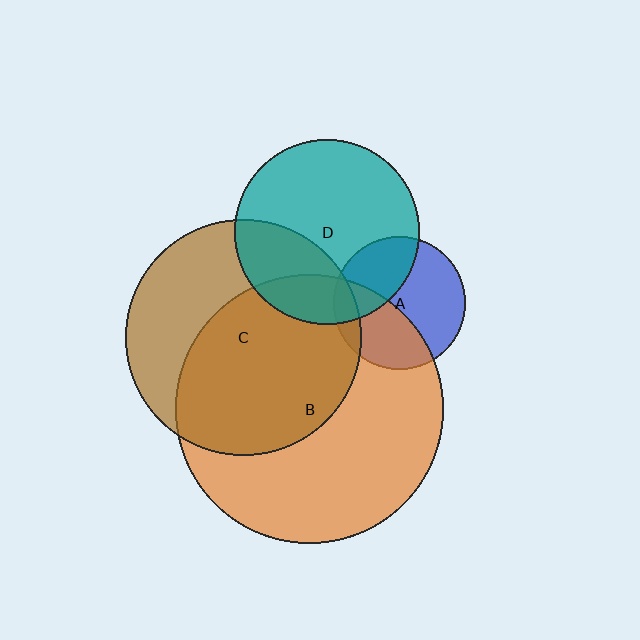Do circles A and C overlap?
Yes.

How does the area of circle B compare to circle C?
Approximately 1.3 times.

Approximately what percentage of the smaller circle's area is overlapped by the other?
Approximately 10%.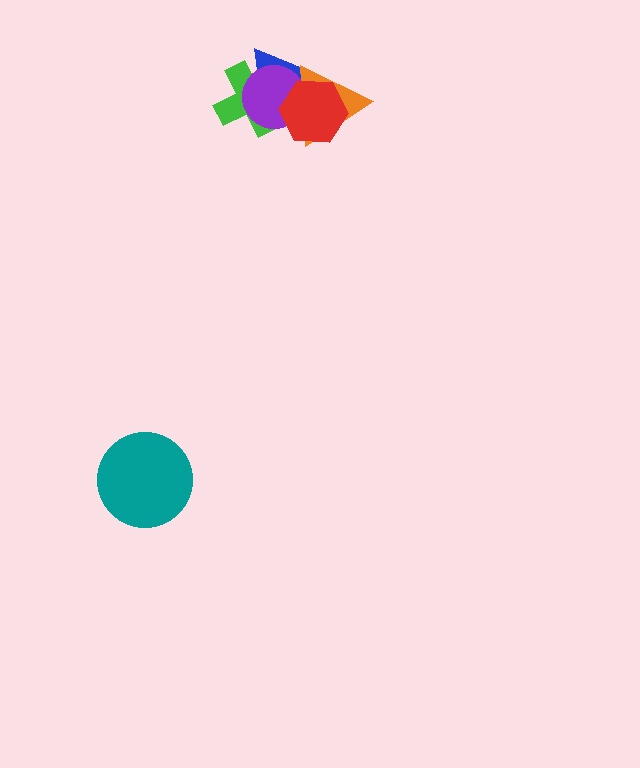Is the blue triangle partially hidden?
Yes, it is partially covered by another shape.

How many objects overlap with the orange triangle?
4 objects overlap with the orange triangle.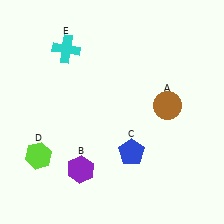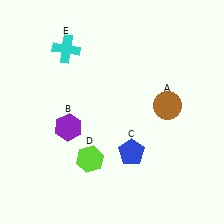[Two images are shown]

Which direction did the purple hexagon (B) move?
The purple hexagon (B) moved up.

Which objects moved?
The objects that moved are: the purple hexagon (B), the lime hexagon (D).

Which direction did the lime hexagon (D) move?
The lime hexagon (D) moved right.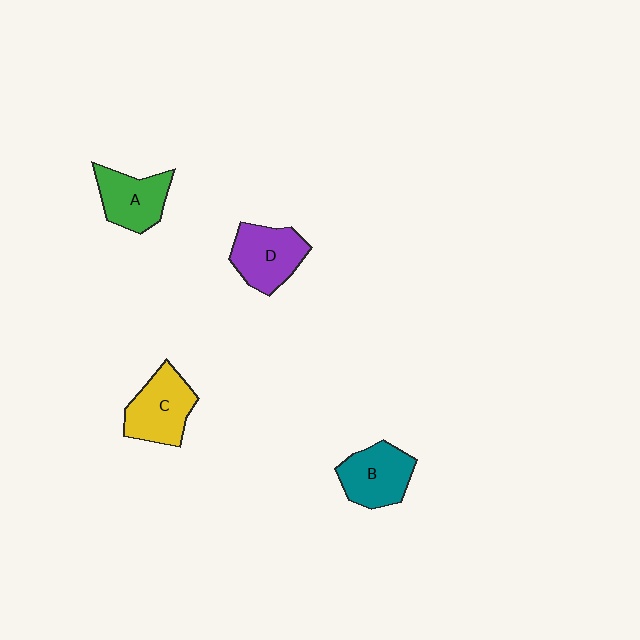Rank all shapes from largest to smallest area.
From largest to smallest: C (yellow), D (purple), B (teal), A (green).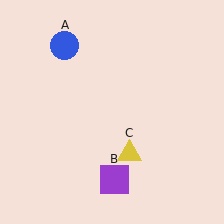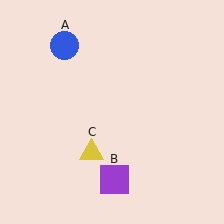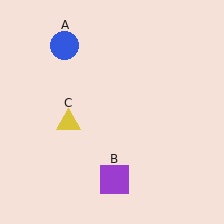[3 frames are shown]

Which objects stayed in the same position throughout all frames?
Blue circle (object A) and purple square (object B) remained stationary.